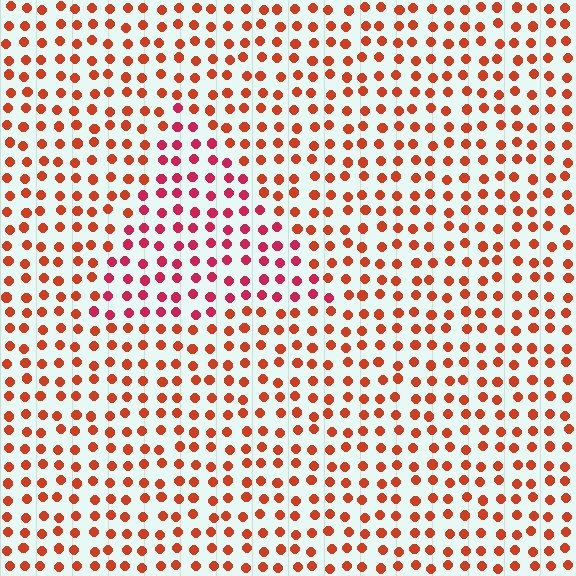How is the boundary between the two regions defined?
The boundary is defined purely by a slight shift in hue (about 28 degrees). Spacing, size, and orientation are identical on both sides.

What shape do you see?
I see a triangle.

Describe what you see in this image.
The image is filled with small red elements in a uniform arrangement. A triangle-shaped region is visible where the elements are tinted to a slightly different hue, forming a subtle color boundary.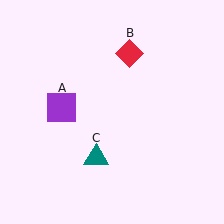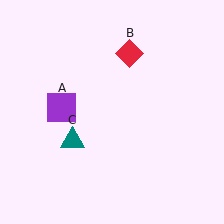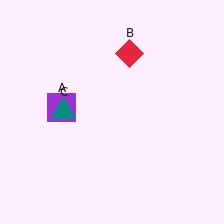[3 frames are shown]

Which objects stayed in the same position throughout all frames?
Purple square (object A) and red diamond (object B) remained stationary.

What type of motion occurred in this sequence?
The teal triangle (object C) rotated clockwise around the center of the scene.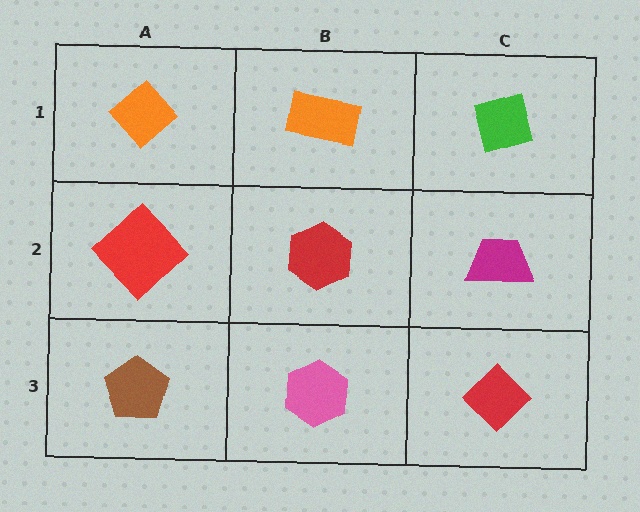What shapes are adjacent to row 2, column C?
A green diamond (row 1, column C), a red diamond (row 3, column C), a red hexagon (row 2, column B).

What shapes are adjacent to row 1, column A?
A red diamond (row 2, column A), an orange rectangle (row 1, column B).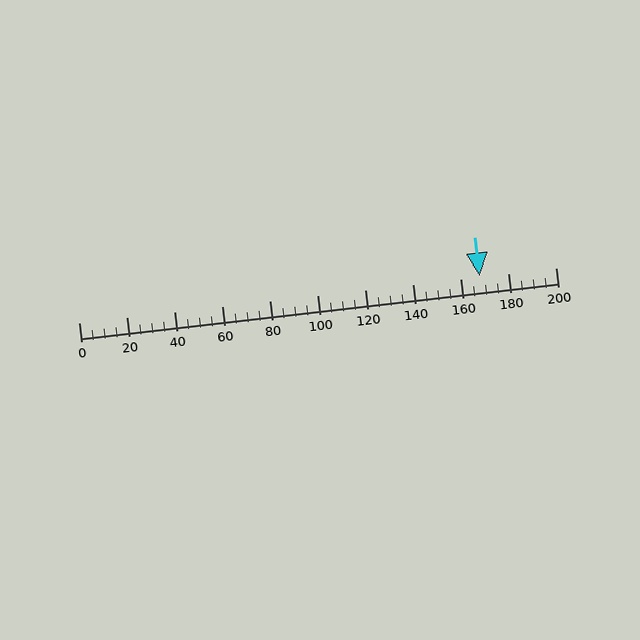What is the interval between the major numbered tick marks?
The major tick marks are spaced 20 units apart.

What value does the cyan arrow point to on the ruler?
The cyan arrow points to approximately 168.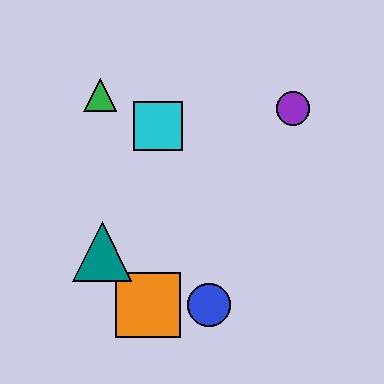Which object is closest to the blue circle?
The orange square is closest to the blue circle.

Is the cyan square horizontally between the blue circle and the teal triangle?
Yes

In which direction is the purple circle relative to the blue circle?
The purple circle is above the blue circle.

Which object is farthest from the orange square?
The purple circle is farthest from the orange square.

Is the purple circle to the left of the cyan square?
No